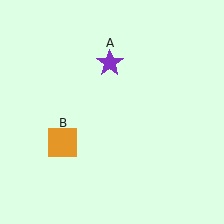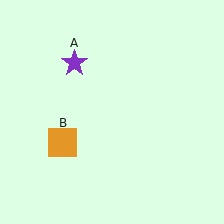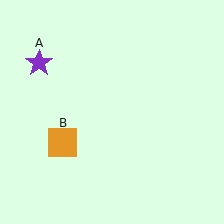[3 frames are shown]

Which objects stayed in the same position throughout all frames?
Orange square (object B) remained stationary.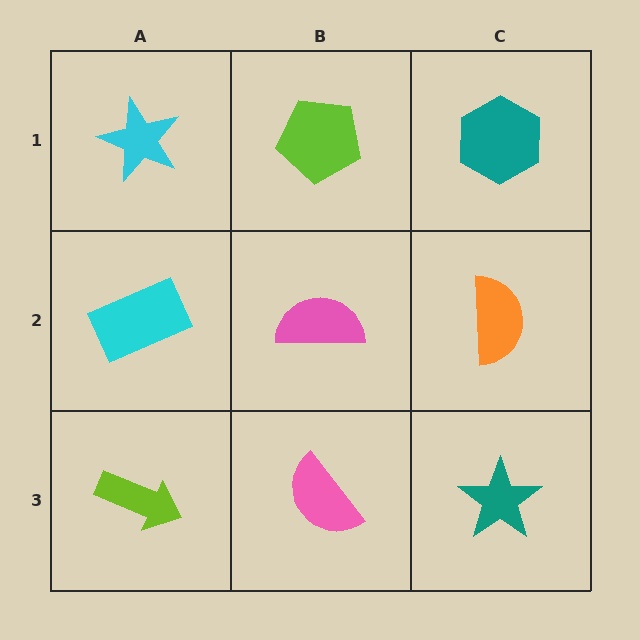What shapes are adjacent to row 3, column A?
A cyan rectangle (row 2, column A), a pink semicircle (row 3, column B).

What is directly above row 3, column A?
A cyan rectangle.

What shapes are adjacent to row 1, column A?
A cyan rectangle (row 2, column A), a lime pentagon (row 1, column B).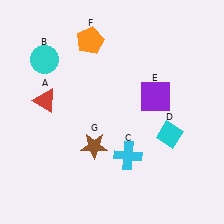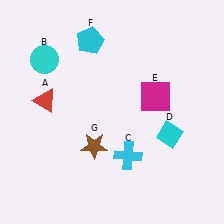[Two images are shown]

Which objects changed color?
E changed from purple to magenta. F changed from orange to cyan.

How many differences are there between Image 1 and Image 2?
There are 2 differences between the two images.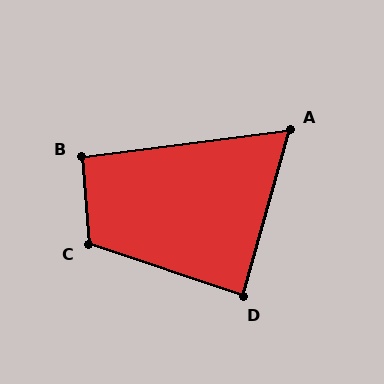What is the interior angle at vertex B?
Approximately 93 degrees (approximately right).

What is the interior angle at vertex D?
Approximately 87 degrees (approximately right).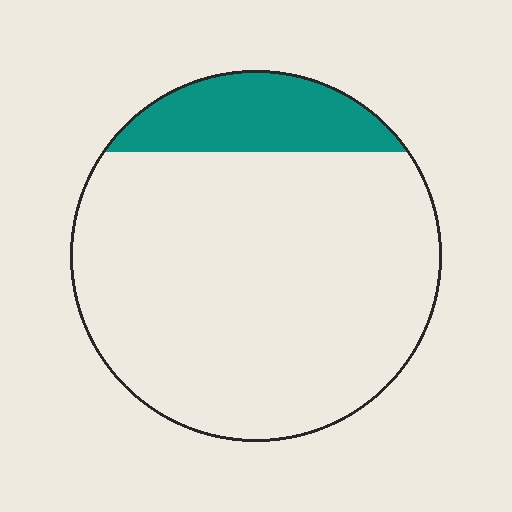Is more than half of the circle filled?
No.